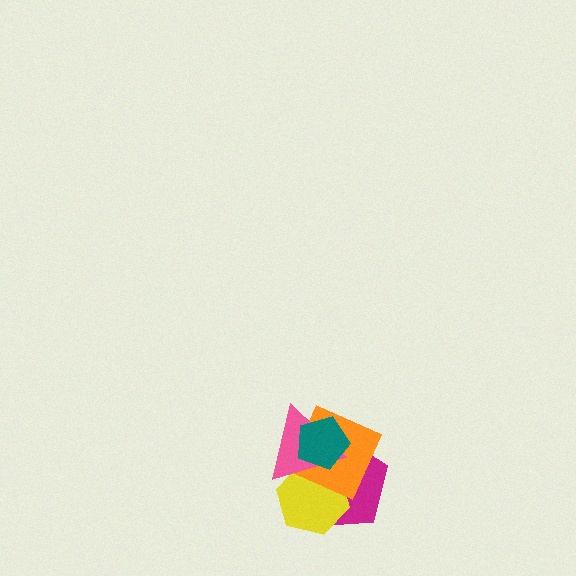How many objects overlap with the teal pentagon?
4 objects overlap with the teal pentagon.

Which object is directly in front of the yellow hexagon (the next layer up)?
The orange diamond is directly in front of the yellow hexagon.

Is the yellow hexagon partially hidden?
Yes, it is partially covered by another shape.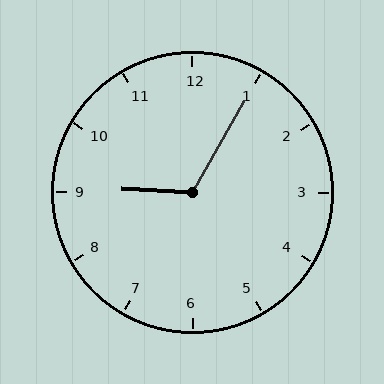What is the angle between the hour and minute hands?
Approximately 118 degrees.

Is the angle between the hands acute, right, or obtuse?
It is obtuse.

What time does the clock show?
9:05.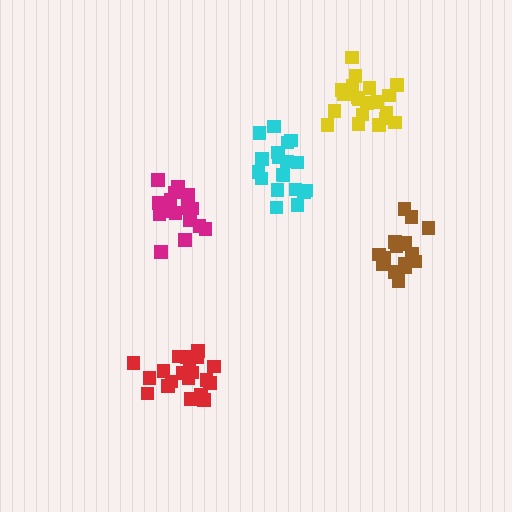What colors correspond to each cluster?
The clusters are colored: red, cyan, magenta, brown, yellow.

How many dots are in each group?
Group 1: 20 dots, Group 2: 19 dots, Group 3: 18 dots, Group 4: 16 dots, Group 5: 20 dots (93 total).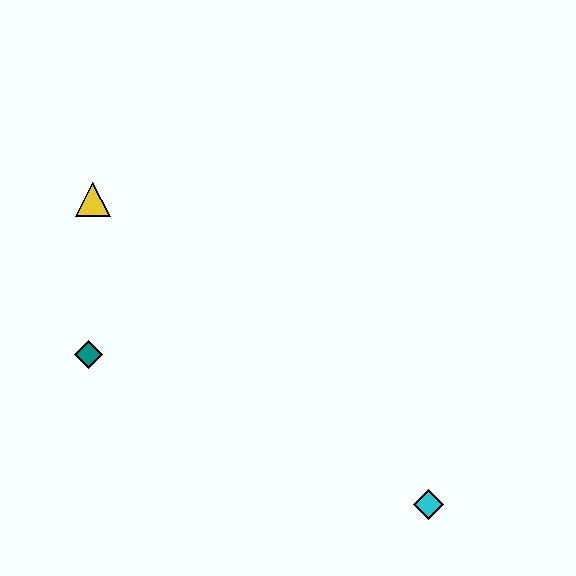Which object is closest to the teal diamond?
The yellow triangle is closest to the teal diamond.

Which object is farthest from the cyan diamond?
The yellow triangle is farthest from the cyan diamond.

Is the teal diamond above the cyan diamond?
Yes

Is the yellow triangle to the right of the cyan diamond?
No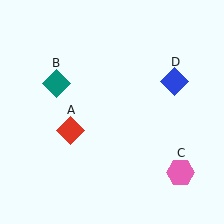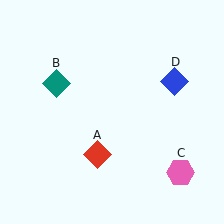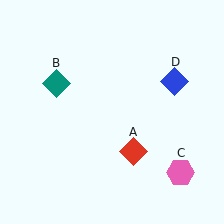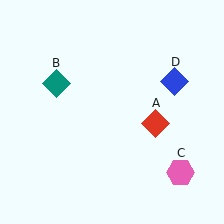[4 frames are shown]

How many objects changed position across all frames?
1 object changed position: red diamond (object A).